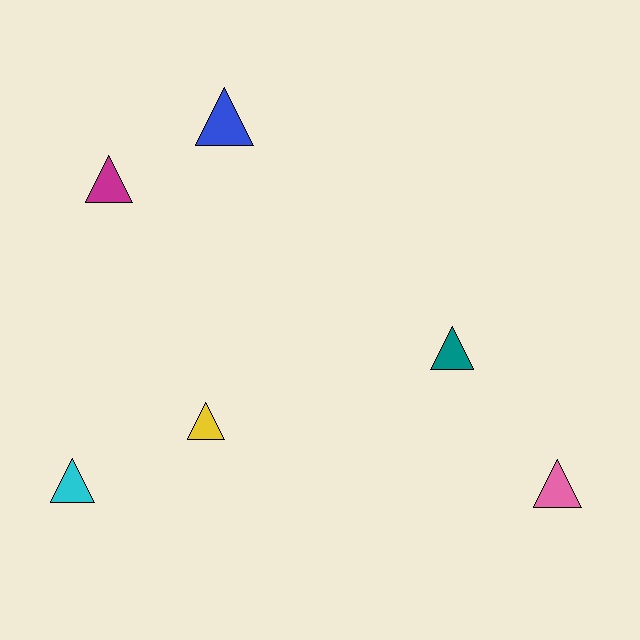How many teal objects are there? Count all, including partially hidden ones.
There is 1 teal object.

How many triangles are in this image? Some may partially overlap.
There are 6 triangles.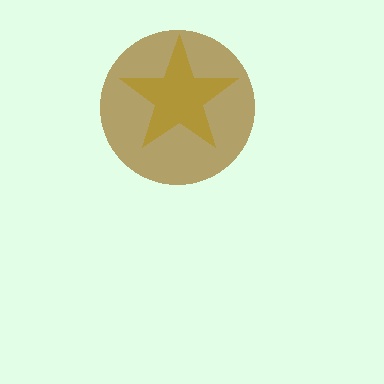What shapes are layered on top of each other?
The layered shapes are: a yellow star, a brown circle.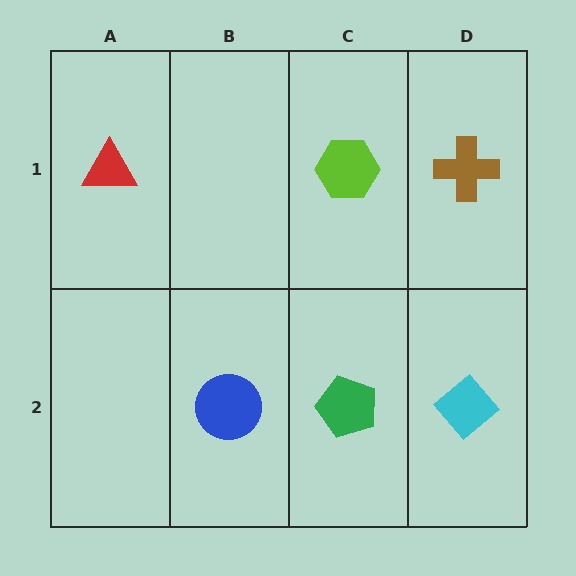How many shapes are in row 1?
3 shapes.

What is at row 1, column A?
A red triangle.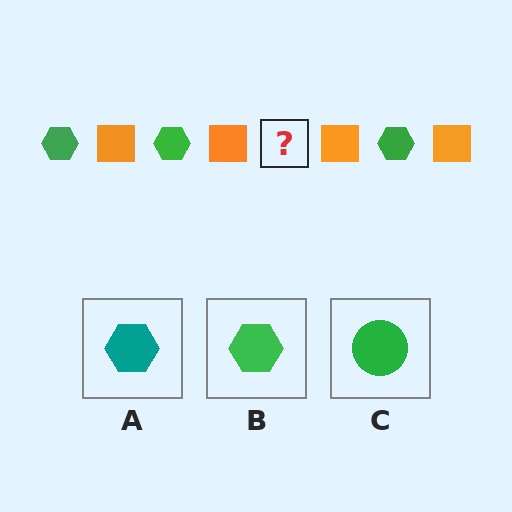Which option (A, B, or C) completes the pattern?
B.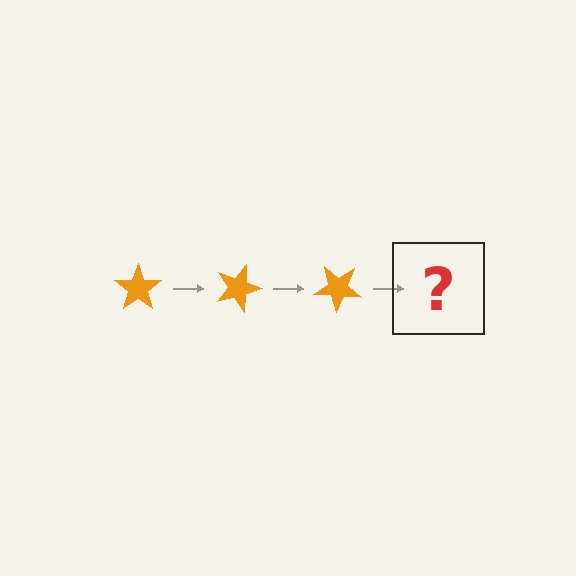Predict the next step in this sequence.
The next step is an orange star rotated 60 degrees.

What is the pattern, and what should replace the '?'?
The pattern is that the star rotates 20 degrees each step. The '?' should be an orange star rotated 60 degrees.